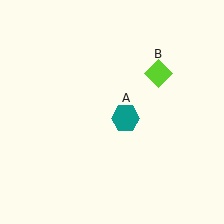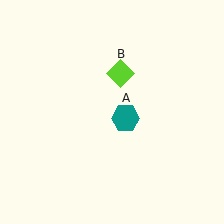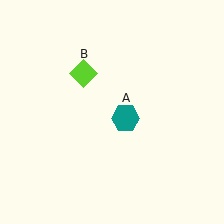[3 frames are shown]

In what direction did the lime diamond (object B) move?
The lime diamond (object B) moved left.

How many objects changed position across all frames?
1 object changed position: lime diamond (object B).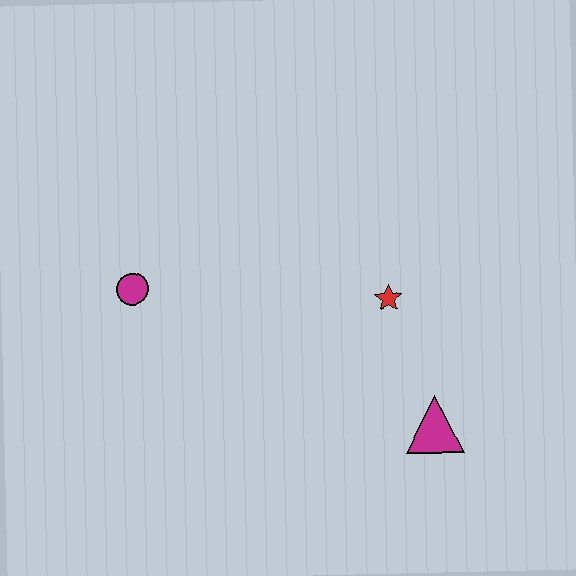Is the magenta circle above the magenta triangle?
Yes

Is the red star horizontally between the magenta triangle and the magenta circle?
Yes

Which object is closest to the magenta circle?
The red star is closest to the magenta circle.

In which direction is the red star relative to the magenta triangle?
The red star is above the magenta triangle.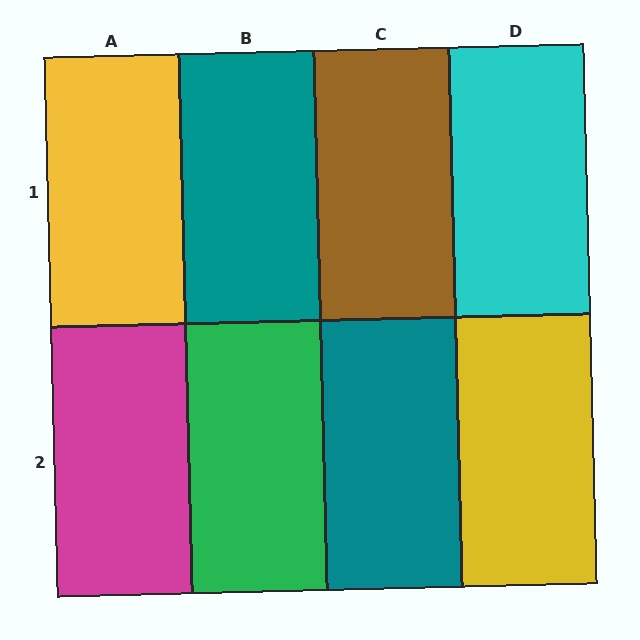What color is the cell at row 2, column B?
Green.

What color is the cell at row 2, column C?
Teal.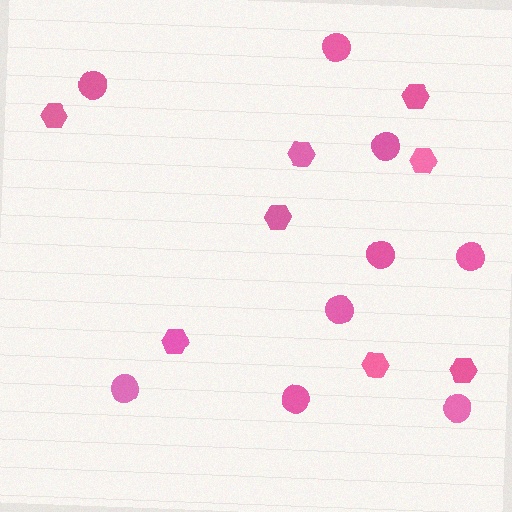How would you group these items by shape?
There are 2 groups: one group of hexagons (8) and one group of circles (9).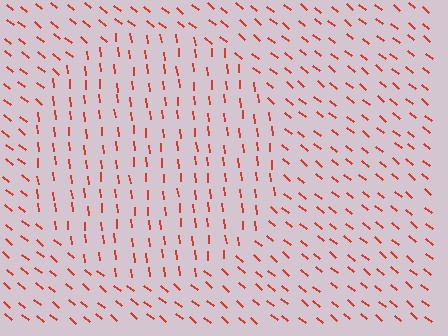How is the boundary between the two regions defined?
The boundary is defined purely by a change in line orientation (approximately 45 degrees difference). All lines are the same color and thickness.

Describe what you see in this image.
The image is filled with small red line segments. A circle region in the image has lines oriented differently from the surrounding lines, creating a visible texture boundary.